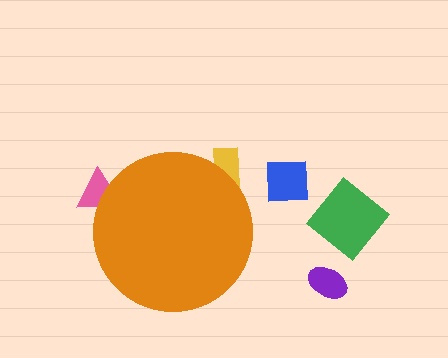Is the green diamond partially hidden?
No, the green diamond is fully visible.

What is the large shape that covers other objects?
An orange circle.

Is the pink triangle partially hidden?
Yes, the pink triangle is partially hidden behind the orange circle.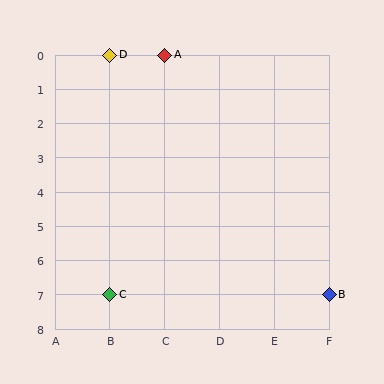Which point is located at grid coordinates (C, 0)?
Point A is at (C, 0).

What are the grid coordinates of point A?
Point A is at grid coordinates (C, 0).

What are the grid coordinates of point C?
Point C is at grid coordinates (B, 7).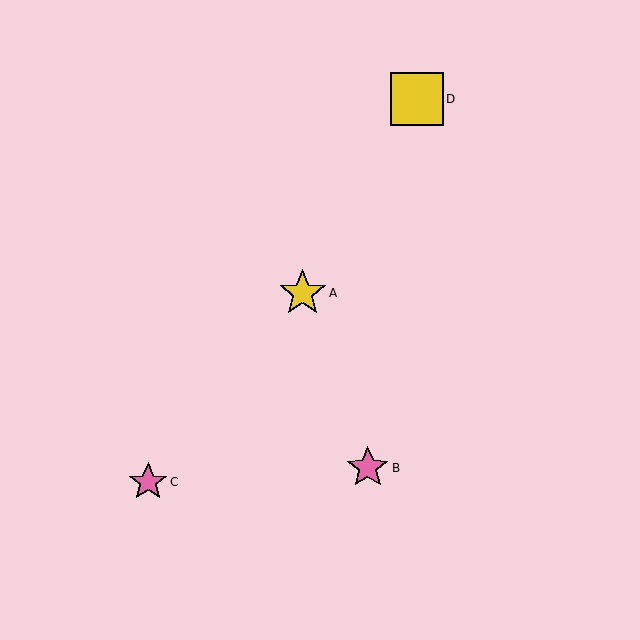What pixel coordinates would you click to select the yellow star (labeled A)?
Click at (303, 293) to select the yellow star A.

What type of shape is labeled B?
Shape B is a pink star.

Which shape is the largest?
The yellow square (labeled D) is the largest.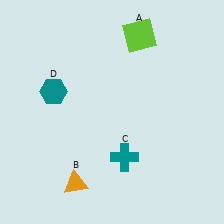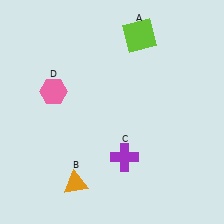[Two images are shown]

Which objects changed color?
C changed from teal to purple. D changed from teal to pink.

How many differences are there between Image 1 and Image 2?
There are 2 differences between the two images.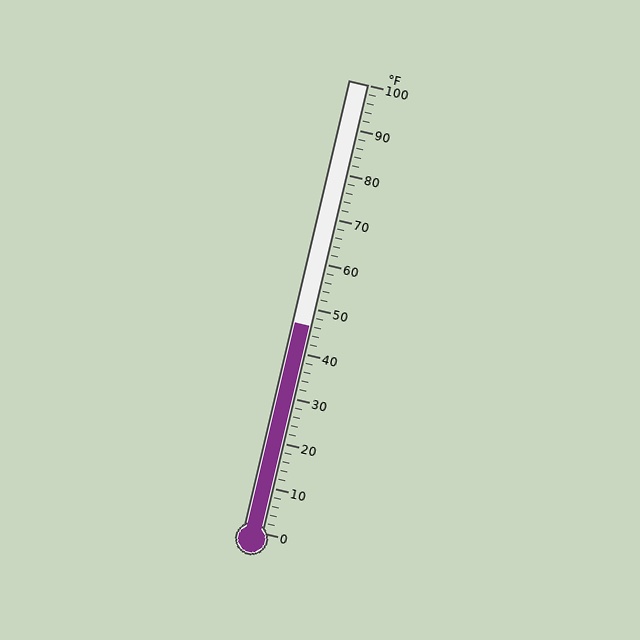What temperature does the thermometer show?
The thermometer shows approximately 46°F.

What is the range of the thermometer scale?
The thermometer scale ranges from 0°F to 100°F.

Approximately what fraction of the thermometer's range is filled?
The thermometer is filled to approximately 45% of its range.